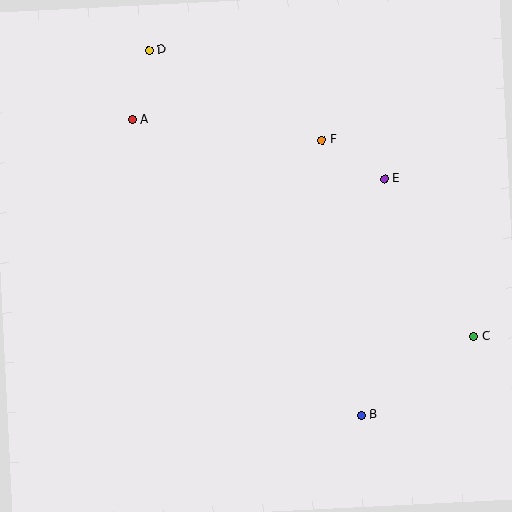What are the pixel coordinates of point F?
Point F is at (322, 140).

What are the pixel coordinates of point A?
Point A is at (132, 120).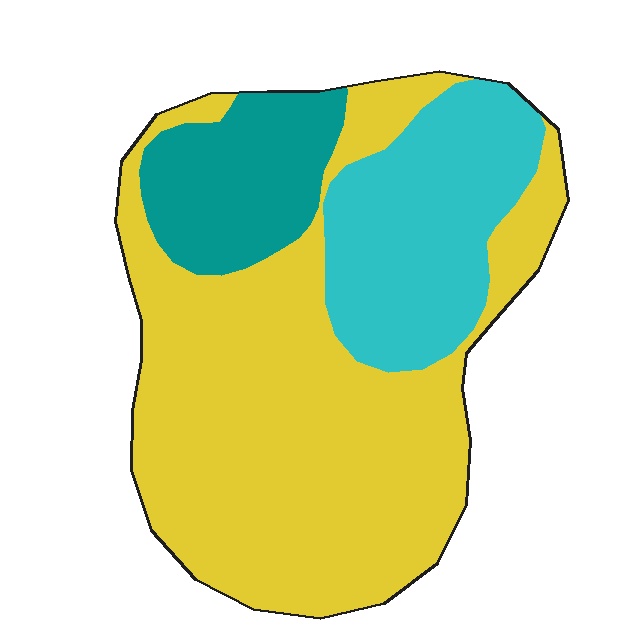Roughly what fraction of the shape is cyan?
Cyan takes up about one quarter (1/4) of the shape.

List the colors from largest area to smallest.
From largest to smallest: yellow, cyan, teal.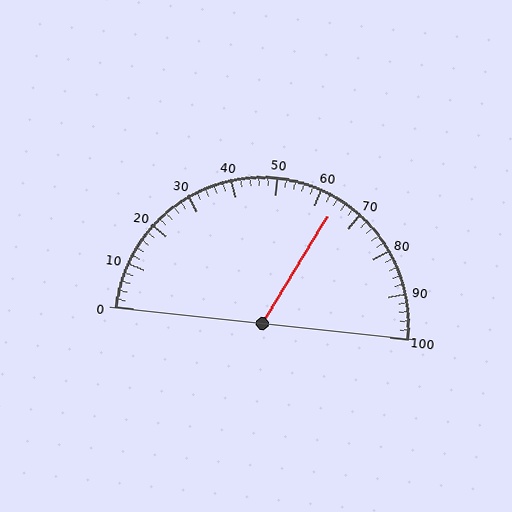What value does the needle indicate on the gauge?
The needle indicates approximately 64.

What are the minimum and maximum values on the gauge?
The gauge ranges from 0 to 100.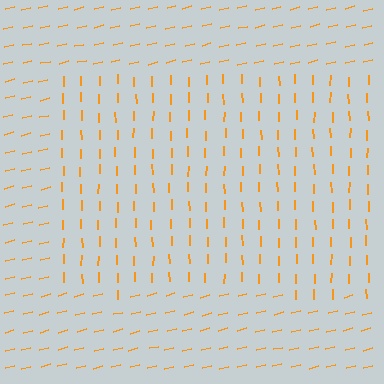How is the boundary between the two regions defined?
The boundary is defined purely by a change in line orientation (approximately 76 degrees difference). All lines are the same color and thickness.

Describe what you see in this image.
The image is filled with small orange line segments. A rectangle region in the image has lines oriented differently from the surrounding lines, creating a visible texture boundary.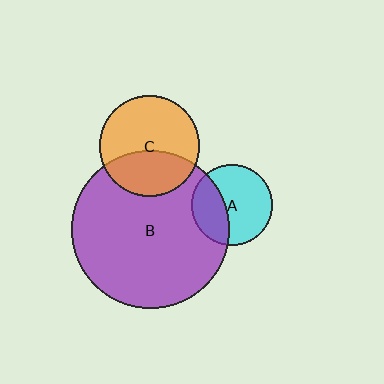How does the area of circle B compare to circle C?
Approximately 2.5 times.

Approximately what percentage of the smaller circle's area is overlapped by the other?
Approximately 35%.